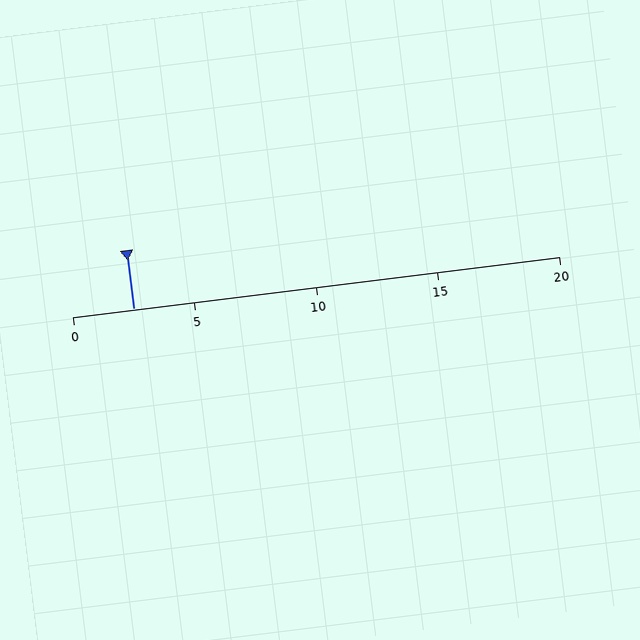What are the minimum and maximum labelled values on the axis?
The axis runs from 0 to 20.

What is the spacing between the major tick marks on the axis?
The major ticks are spaced 5 apart.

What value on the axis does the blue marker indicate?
The marker indicates approximately 2.5.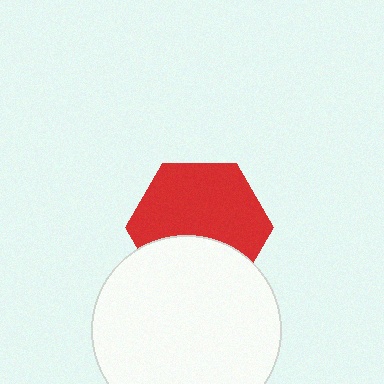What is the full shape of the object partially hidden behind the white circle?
The partially hidden object is a red hexagon.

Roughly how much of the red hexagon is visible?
Most of it is visible (roughly 65%).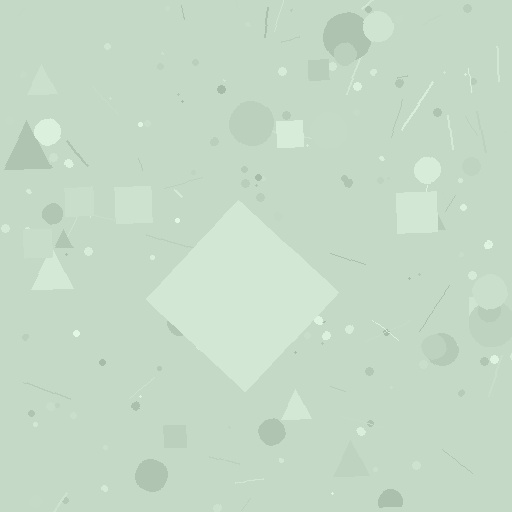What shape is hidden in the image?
A diamond is hidden in the image.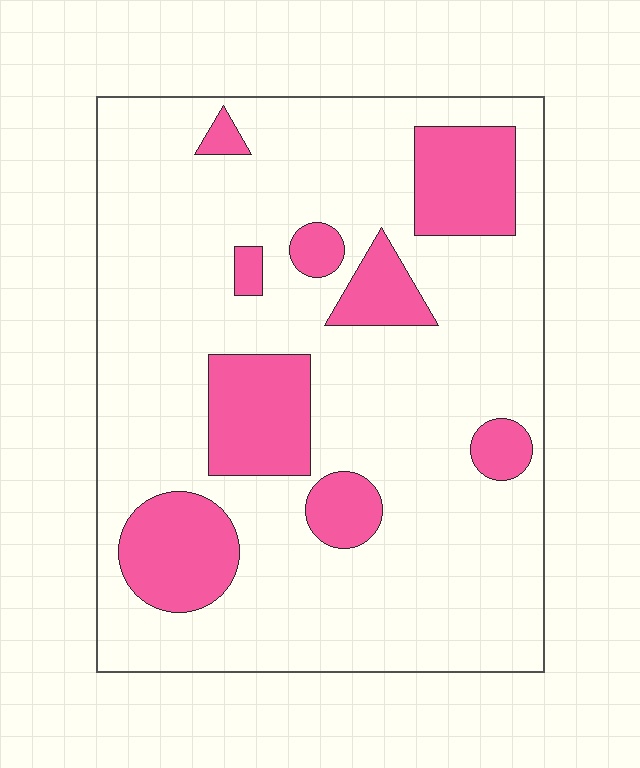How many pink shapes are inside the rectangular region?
9.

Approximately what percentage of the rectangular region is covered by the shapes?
Approximately 20%.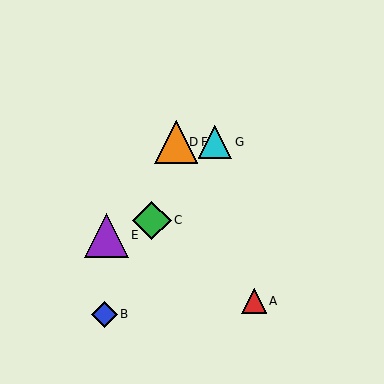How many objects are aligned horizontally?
3 objects (D, F, G) are aligned horizontally.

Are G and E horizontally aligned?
No, G is at y≈142 and E is at y≈235.